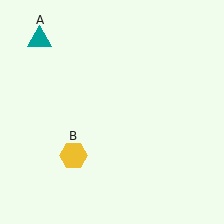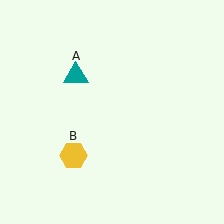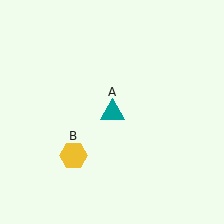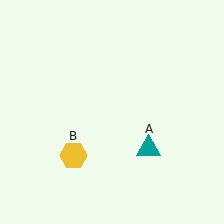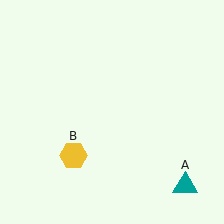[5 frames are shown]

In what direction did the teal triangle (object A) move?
The teal triangle (object A) moved down and to the right.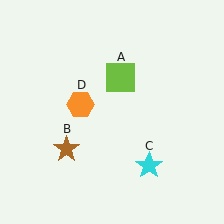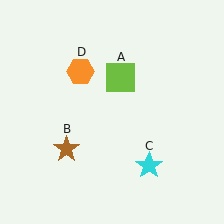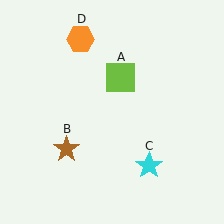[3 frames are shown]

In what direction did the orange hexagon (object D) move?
The orange hexagon (object D) moved up.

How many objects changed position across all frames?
1 object changed position: orange hexagon (object D).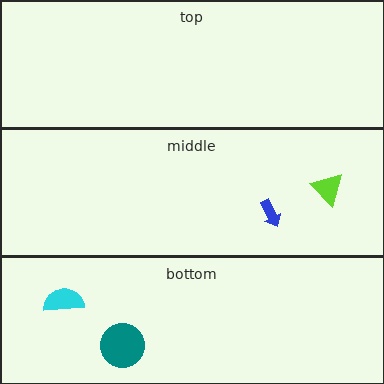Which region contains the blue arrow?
The middle region.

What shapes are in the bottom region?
The teal circle, the cyan semicircle.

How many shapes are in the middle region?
2.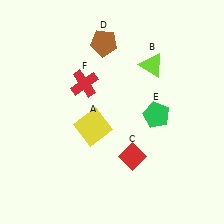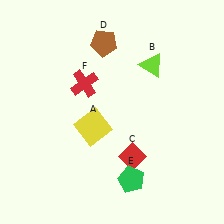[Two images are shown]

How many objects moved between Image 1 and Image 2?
1 object moved between the two images.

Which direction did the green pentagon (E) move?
The green pentagon (E) moved down.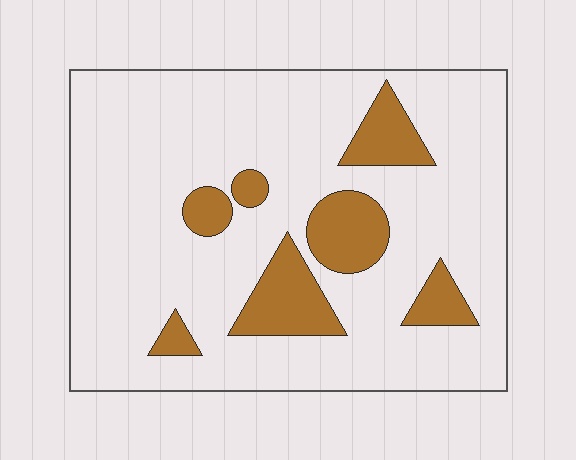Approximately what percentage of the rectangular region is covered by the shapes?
Approximately 15%.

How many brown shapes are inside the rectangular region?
7.